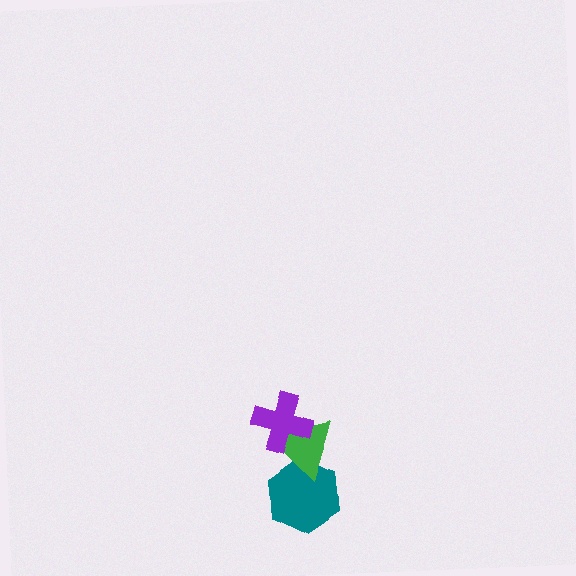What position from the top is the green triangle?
The green triangle is 2nd from the top.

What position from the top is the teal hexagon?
The teal hexagon is 3rd from the top.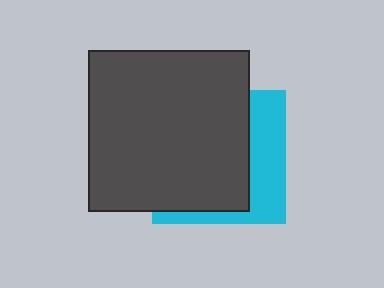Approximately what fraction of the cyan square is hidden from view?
Roughly 67% of the cyan square is hidden behind the dark gray square.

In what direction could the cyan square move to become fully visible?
The cyan square could move right. That would shift it out from behind the dark gray square entirely.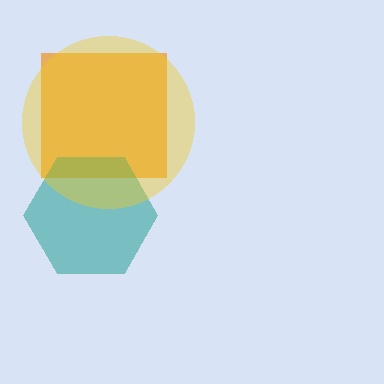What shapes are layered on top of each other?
The layered shapes are: an orange square, a teal hexagon, a yellow circle.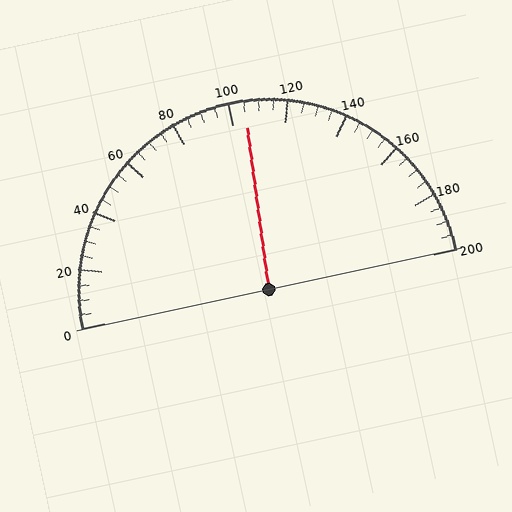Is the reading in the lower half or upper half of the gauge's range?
The reading is in the upper half of the range (0 to 200).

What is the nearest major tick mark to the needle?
The nearest major tick mark is 100.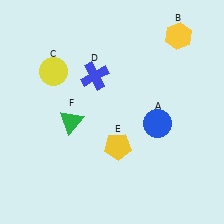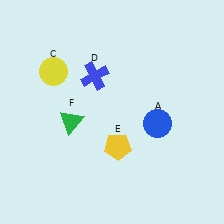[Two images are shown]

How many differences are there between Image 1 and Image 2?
There is 1 difference between the two images.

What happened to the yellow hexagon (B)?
The yellow hexagon (B) was removed in Image 2. It was in the top-right area of Image 1.